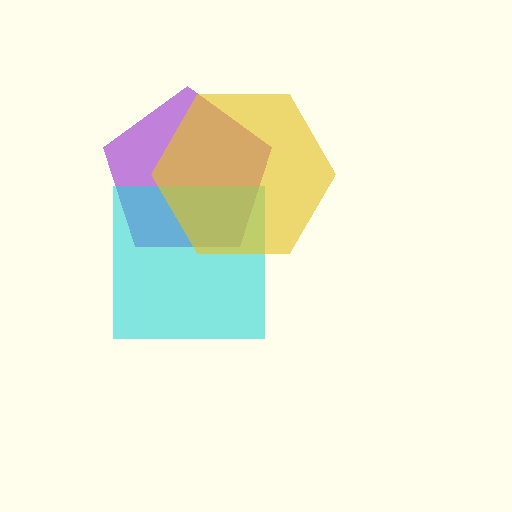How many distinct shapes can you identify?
There are 3 distinct shapes: a purple pentagon, a cyan square, a yellow hexagon.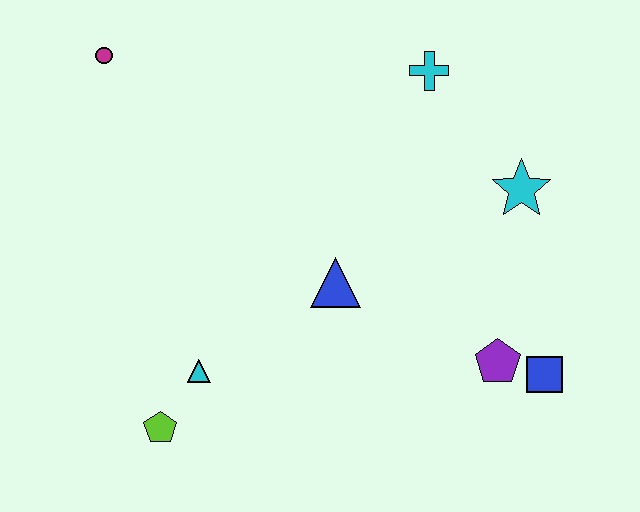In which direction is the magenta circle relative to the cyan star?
The magenta circle is to the left of the cyan star.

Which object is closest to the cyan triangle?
The lime pentagon is closest to the cyan triangle.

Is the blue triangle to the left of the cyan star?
Yes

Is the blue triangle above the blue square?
Yes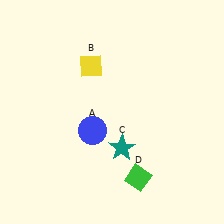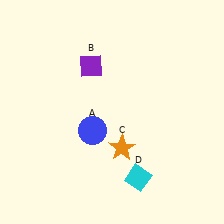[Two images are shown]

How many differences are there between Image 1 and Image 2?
There are 3 differences between the two images.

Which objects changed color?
B changed from yellow to purple. C changed from teal to orange. D changed from green to cyan.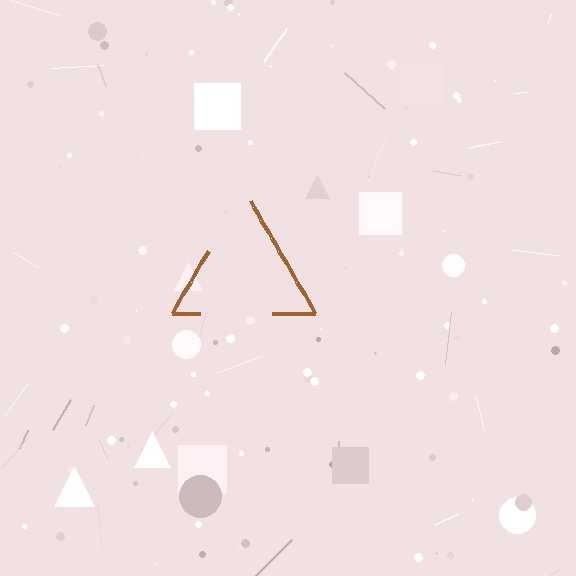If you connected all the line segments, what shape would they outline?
They would outline a triangle.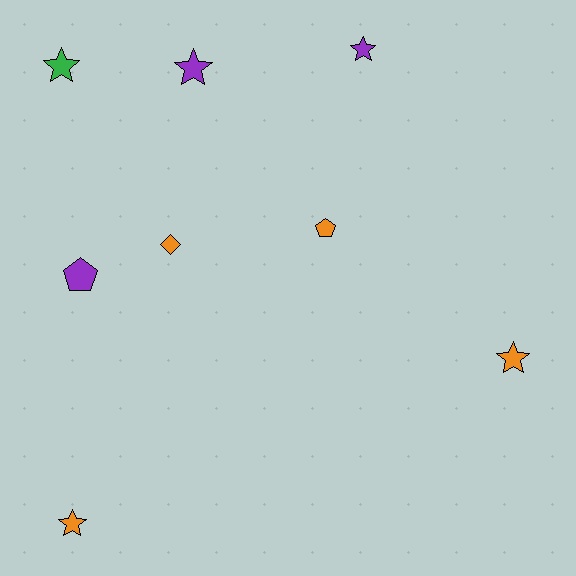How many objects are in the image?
There are 8 objects.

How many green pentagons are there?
There are no green pentagons.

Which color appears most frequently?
Orange, with 4 objects.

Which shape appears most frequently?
Star, with 5 objects.